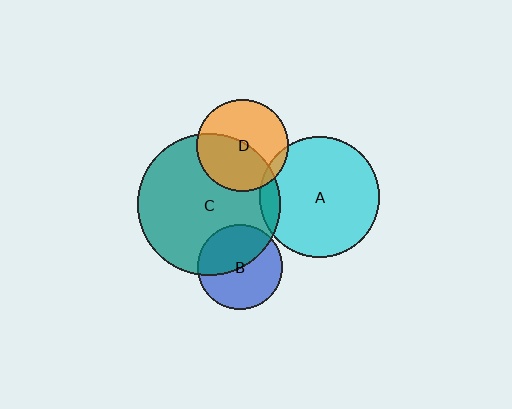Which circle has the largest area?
Circle C (teal).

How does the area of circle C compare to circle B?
Approximately 2.8 times.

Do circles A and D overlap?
Yes.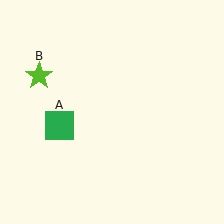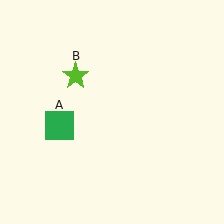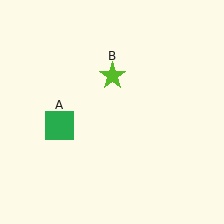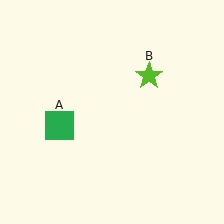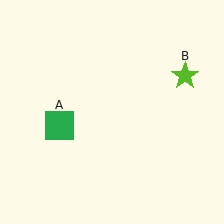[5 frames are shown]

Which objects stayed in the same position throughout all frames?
Green square (object A) remained stationary.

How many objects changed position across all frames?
1 object changed position: lime star (object B).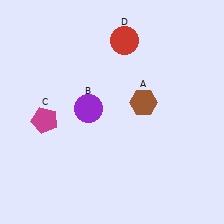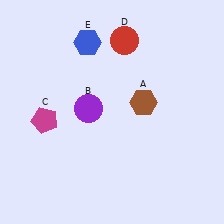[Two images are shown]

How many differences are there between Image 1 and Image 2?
There is 1 difference between the two images.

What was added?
A blue hexagon (E) was added in Image 2.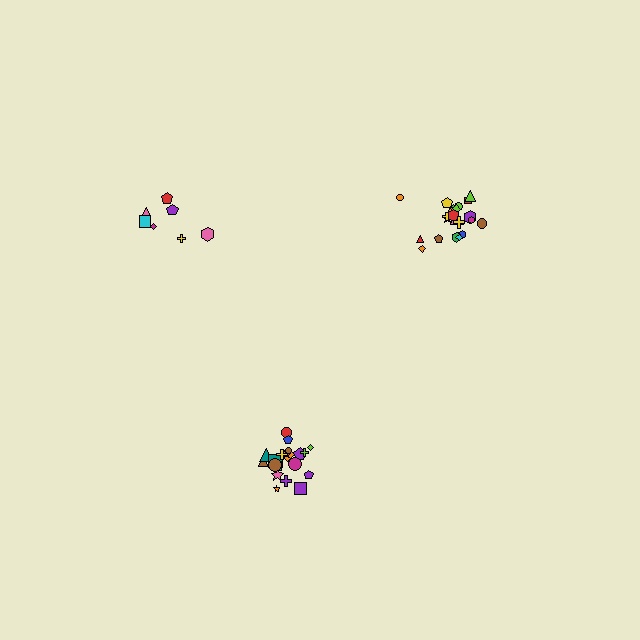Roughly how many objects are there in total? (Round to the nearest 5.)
Roughly 50 objects in total.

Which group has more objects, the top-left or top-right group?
The top-right group.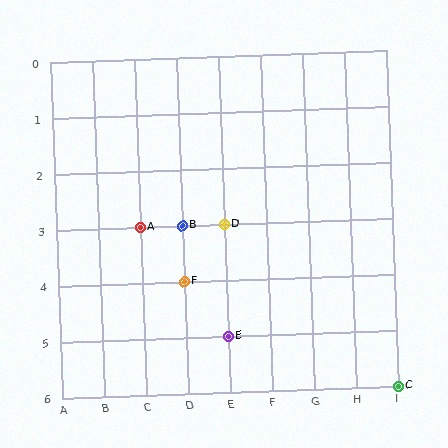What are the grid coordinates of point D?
Point D is at grid coordinates (E, 3).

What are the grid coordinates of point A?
Point A is at grid coordinates (C, 3).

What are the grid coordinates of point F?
Point F is at grid coordinates (D, 4).